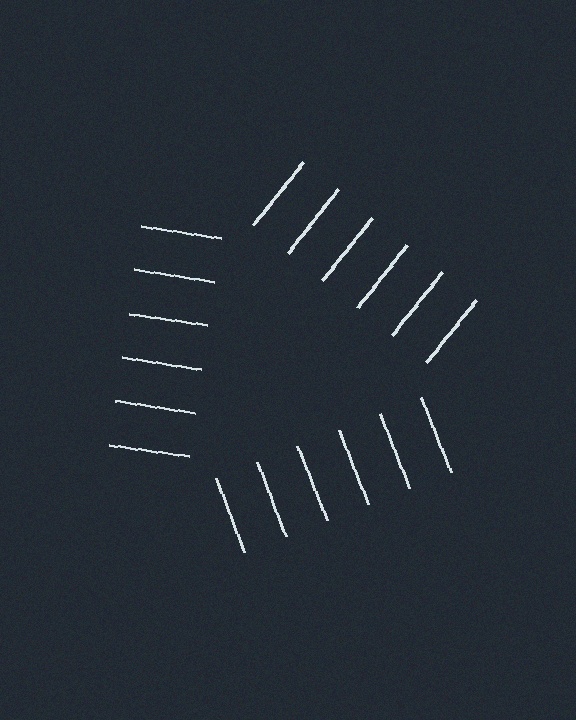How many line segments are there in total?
18 — 6 along each of the 3 edges.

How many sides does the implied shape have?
3 sides — the line-ends trace a triangle.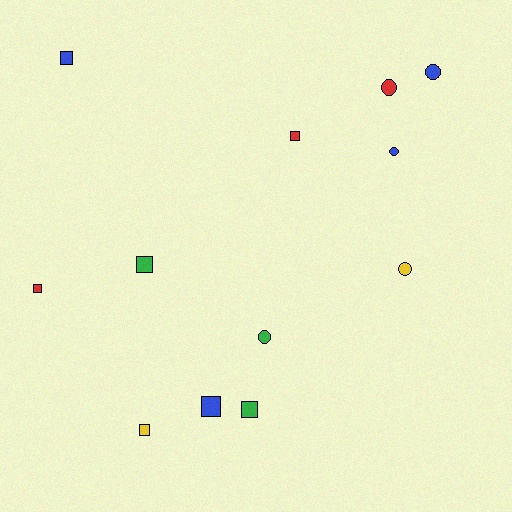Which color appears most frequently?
Blue, with 4 objects.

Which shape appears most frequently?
Square, with 7 objects.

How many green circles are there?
There is 1 green circle.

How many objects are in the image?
There are 12 objects.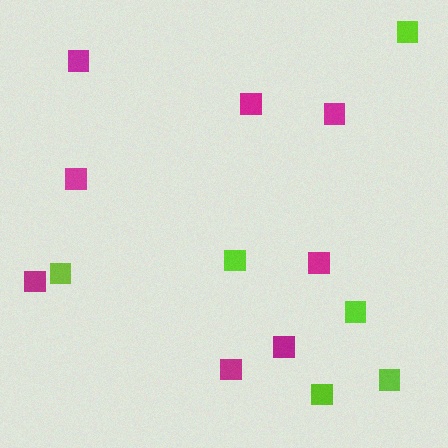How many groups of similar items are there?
There are 2 groups: one group of magenta squares (8) and one group of lime squares (6).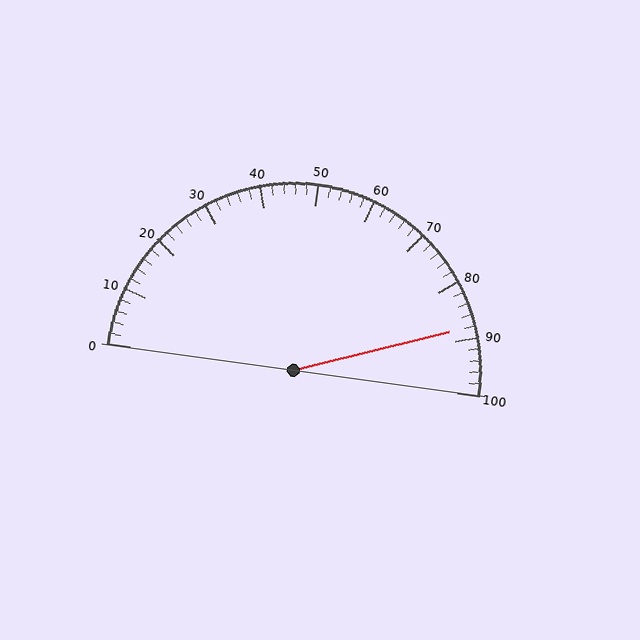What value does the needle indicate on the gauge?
The needle indicates approximately 88.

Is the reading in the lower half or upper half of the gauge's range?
The reading is in the upper half of the range (0 to 100).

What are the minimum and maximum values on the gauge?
The gauge ranges from 0 to 100.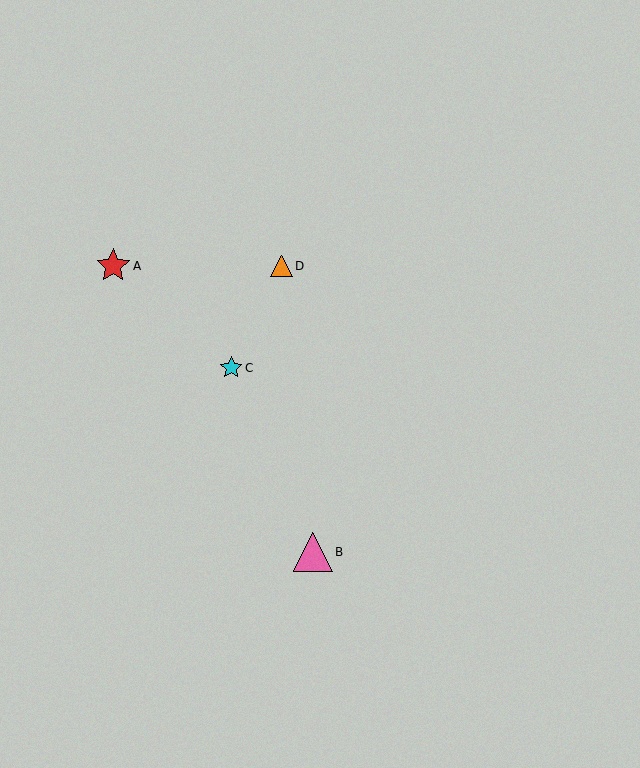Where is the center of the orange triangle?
The center of the orange triangle is at (281, 266).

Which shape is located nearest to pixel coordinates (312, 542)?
The pink triangle (labeled B) at (313, 552) is nearest to that location.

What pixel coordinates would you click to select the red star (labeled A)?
Click at (113, 266) to select the red star A.